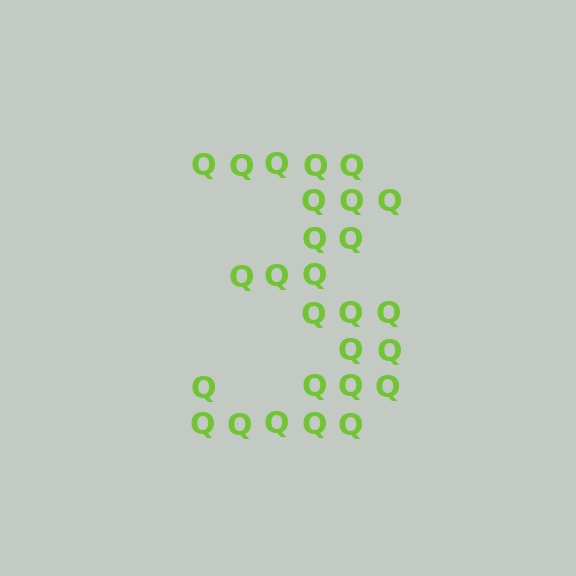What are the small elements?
The small elements are letter Q's.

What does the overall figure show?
The overall figure shows the digit 3.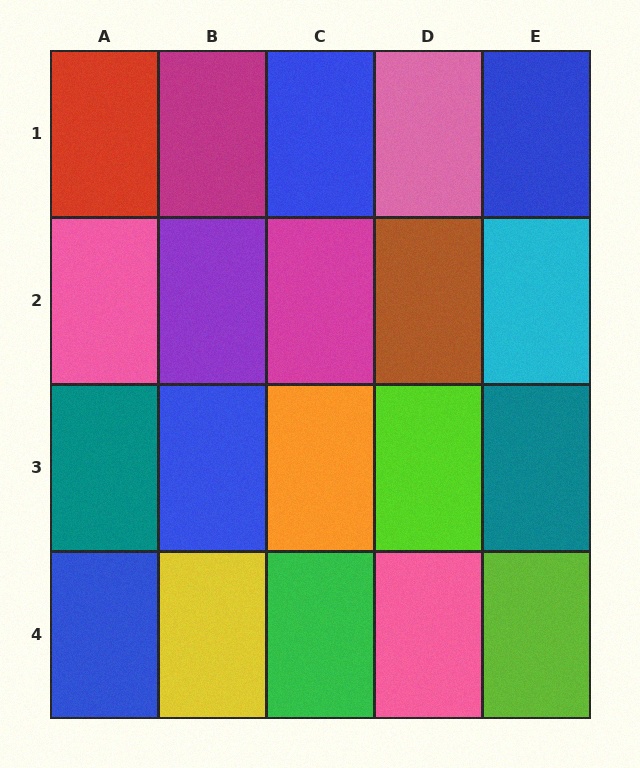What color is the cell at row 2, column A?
Pink.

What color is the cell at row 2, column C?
Magenta.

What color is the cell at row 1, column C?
Blue.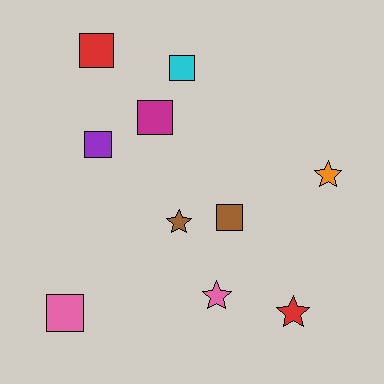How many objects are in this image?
There are 10 objects.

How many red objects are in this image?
There are 2 red objects.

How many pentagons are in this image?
There are no pentagons.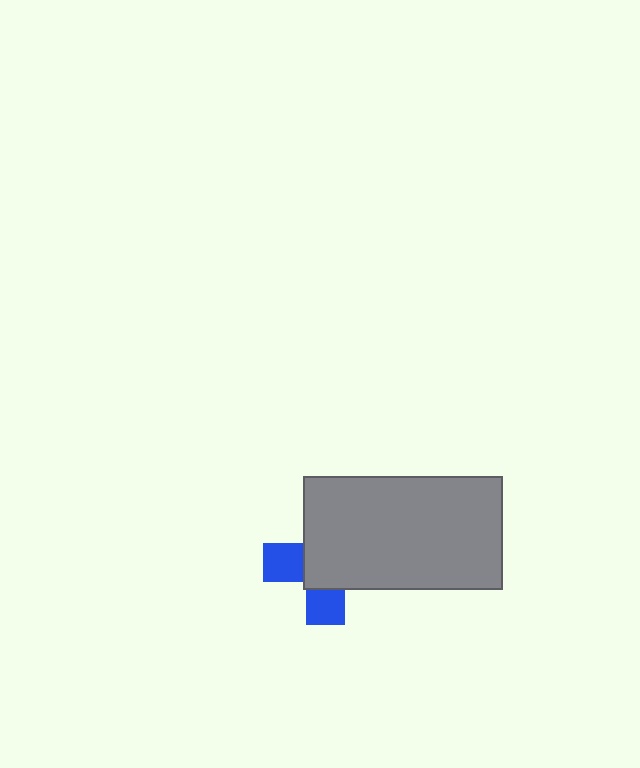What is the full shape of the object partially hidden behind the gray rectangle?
The partially hidden object is a blue cross.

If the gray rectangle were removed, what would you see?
You would see the complete blue cross.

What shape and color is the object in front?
The object in front is a gray rectangle.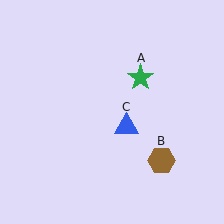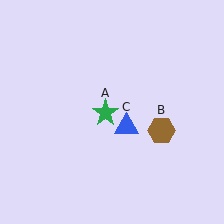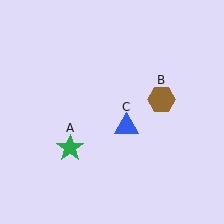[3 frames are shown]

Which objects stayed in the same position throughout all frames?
Blue triangle (object C) remained stationary.